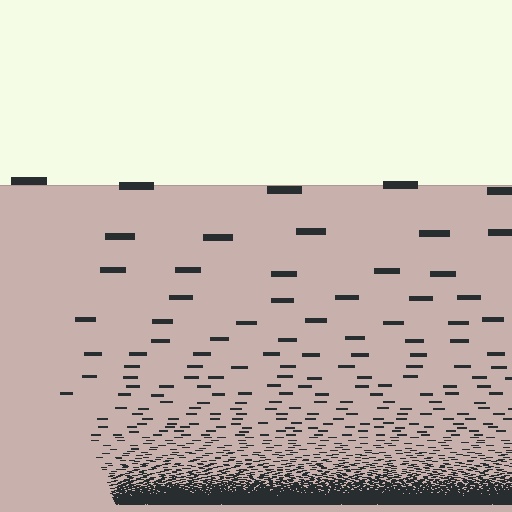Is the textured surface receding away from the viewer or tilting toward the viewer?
The surface appears to tilt toward the viewer. Texture elements get larger and sparser toward the top.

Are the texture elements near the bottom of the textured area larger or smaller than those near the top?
Smaller. The gradient is inverted — elements near the bottom are smaller and denser.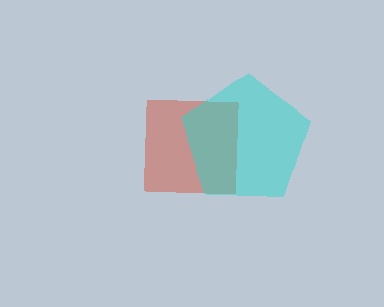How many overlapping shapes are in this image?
There are 2 overlapping shapes in the image.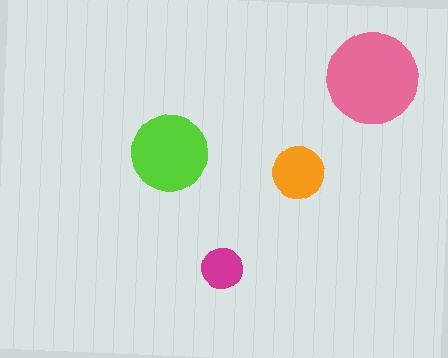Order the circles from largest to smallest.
the pink one, the lime one, the orange one, the magenta one.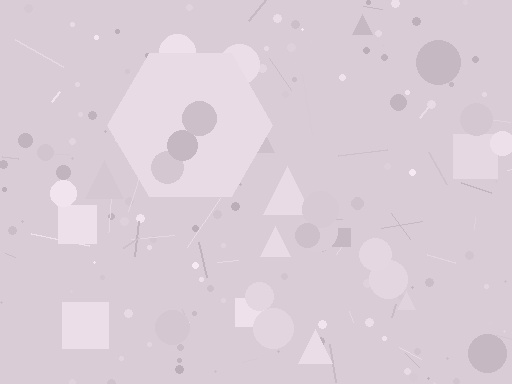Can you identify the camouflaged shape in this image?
The camouflaged shape is a hexagon.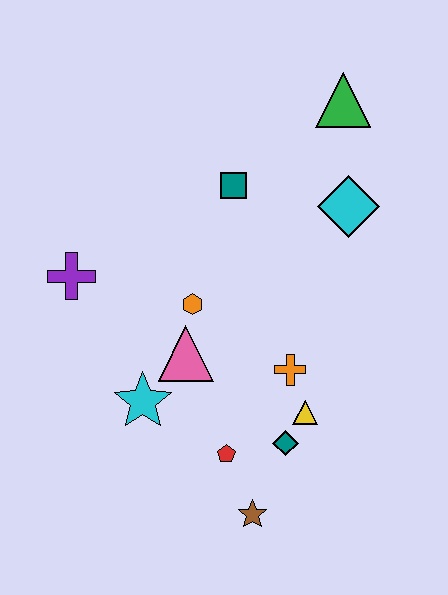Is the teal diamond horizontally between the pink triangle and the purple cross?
No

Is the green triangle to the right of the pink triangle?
Yes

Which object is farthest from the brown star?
The green triangle is farthest from the brown star.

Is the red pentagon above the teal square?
No